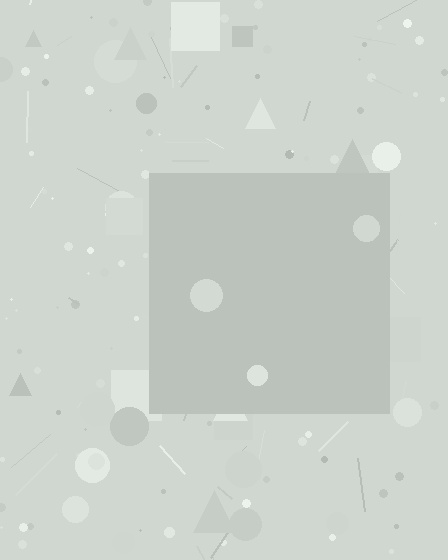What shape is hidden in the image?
A square is hidden in the image.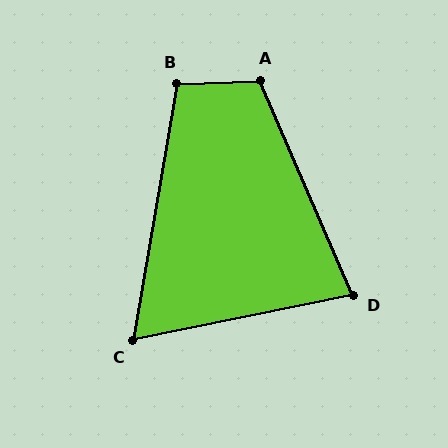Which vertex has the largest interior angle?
A, at approximately 111 degrees.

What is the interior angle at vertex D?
Approximately 78 degrees (acute).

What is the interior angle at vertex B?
Approximately 102 degrees (obtuse).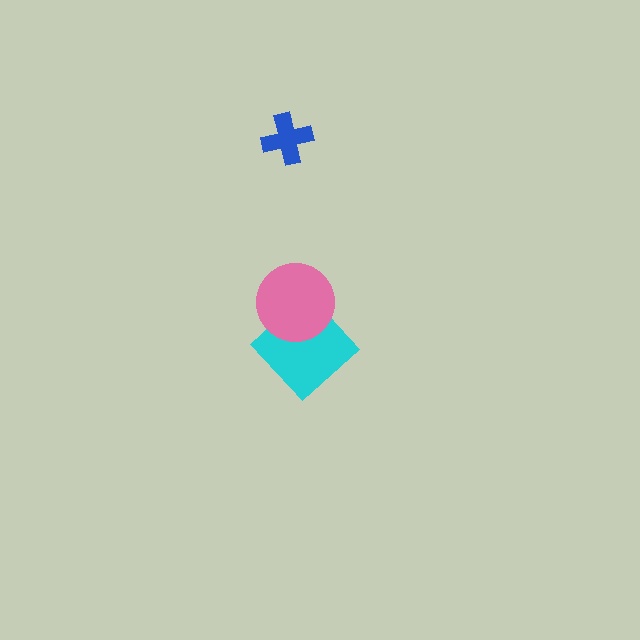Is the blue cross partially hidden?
No, no other shape covers it.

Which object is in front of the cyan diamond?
The pink circle is in front of the cyan diamond.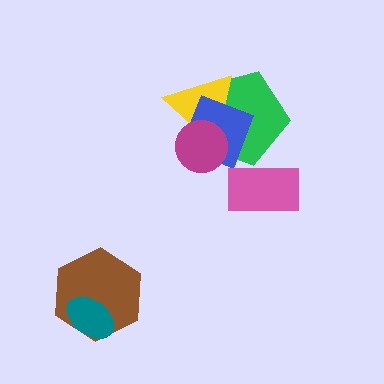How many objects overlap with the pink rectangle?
1 object overlaps with the pink rectangle.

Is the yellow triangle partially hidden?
Yes, it is partially covered by another shape.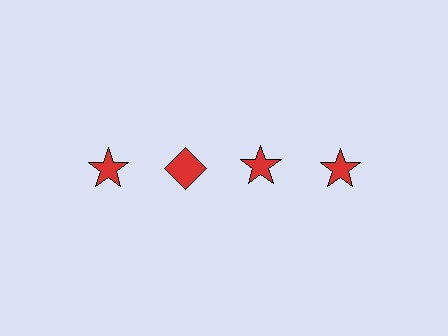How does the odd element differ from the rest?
It has a different shape: diamond instead of star.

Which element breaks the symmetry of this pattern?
The red diamond in the top row, second from left column breaks the symmetry. All other shapes are red stars.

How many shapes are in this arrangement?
There are 4 shapes arranged in a grid pattern.